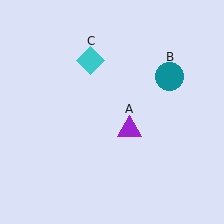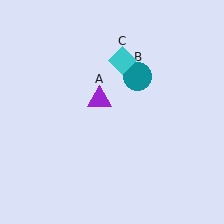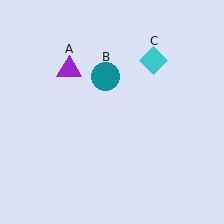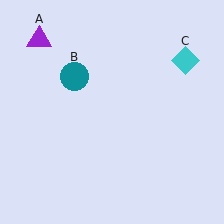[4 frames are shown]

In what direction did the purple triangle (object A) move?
The purple triangle (object A) moved up and to the left.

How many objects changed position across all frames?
3 objects changed position: purple triangle (object A), teal circle (object B), cyan diamond (object C).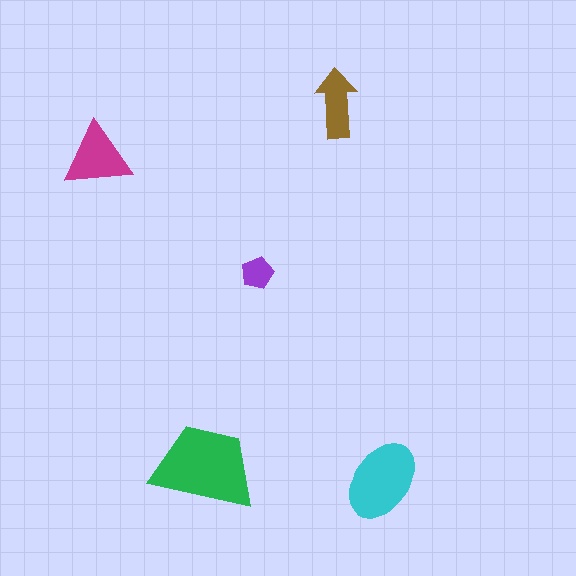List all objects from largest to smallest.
The green trapezoid, the cyan ellipse, the magenta triangle, the brown arrow, the purple pentagon.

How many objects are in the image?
There are 5 objects in the image.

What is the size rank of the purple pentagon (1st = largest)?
5th.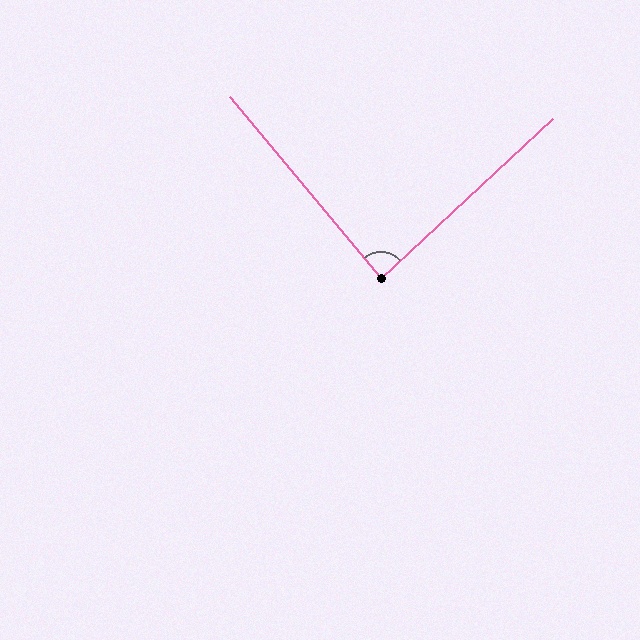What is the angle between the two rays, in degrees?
Approximately 87 degrees.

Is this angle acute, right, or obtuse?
It is approximately a right angle.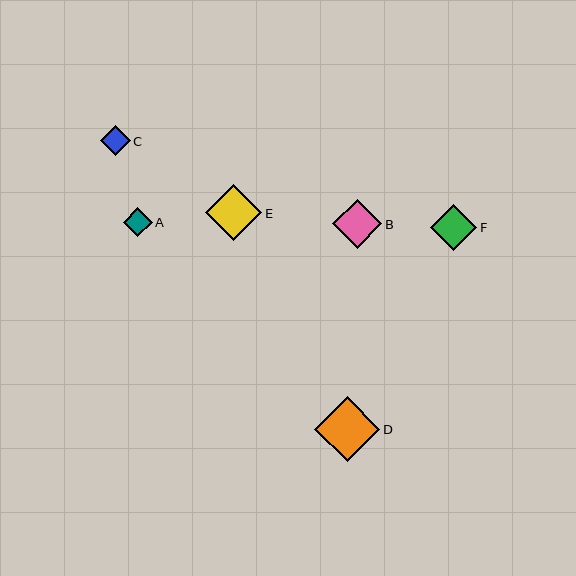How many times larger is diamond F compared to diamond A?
Diamond F is approximately 1.6 times the size of diamond A.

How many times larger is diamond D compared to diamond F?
Diamond D is approximately 1.4 times the size of diamond F.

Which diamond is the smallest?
Diamond A is the smallest with a size of approximately 29 pixels.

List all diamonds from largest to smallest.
From largest to smallest: D, E, B, F, C, A.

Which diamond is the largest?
Diamond D is the largest with a size of approximately 65 pixels.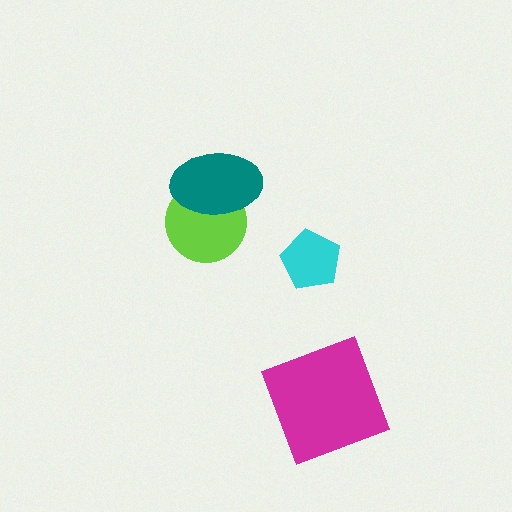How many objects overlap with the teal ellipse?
1 object overlaps with the teal ellipse.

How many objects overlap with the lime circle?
1 object overlaps with the lime circle.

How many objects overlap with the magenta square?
0 objects overlap with the magenta square.